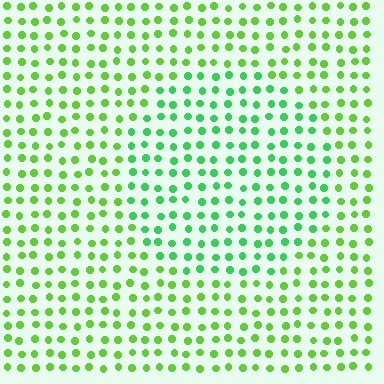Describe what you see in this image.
The image is filled with small lime elements in a uniform arrangement. A circle-shaped region is visible where the elements are tinted to a slightly different hue, forming a subtle color boundary.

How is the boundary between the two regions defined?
The boundary is defined purely by a slight shift in hue (about 31 degrees). Spacing, size, and orientation are identical on both sides.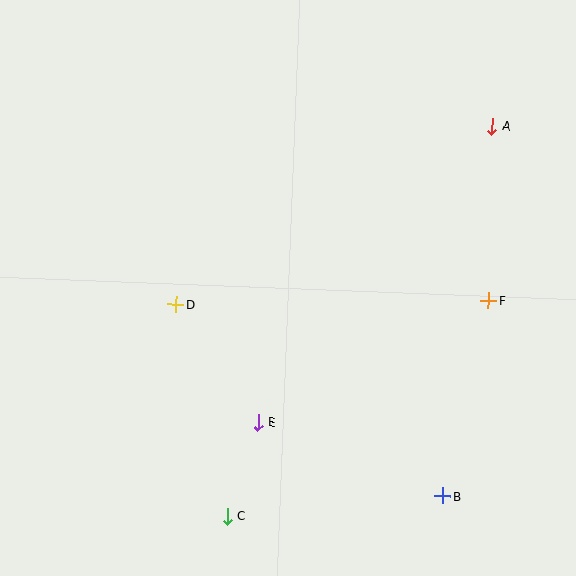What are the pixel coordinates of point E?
Point E is at (258, 422).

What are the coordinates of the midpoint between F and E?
The midpoint between F and E is at (373, 361).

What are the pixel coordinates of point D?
Point D is at (176, 304).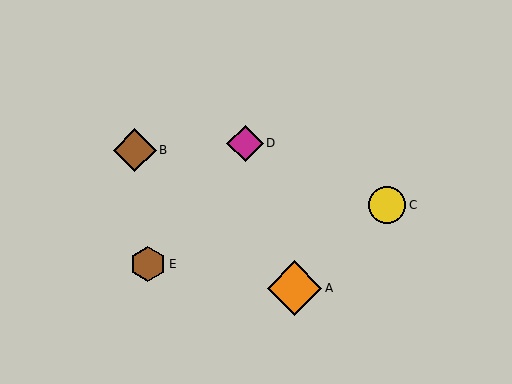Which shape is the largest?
The orange diamond (labeled A) is the largest.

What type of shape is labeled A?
Shape A is an orange diamond.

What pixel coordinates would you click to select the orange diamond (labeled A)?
Click at (294, 288) to select the orange diamond A.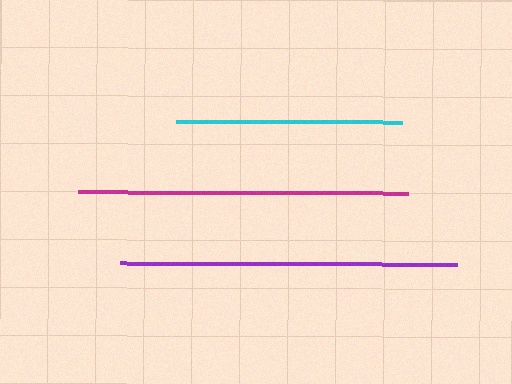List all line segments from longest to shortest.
From longest to shortest: purple, magenta, cyan.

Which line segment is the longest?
The purple line is the longest at approximately 337 pixels.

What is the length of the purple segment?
The purple segment is approximately 337 pixels long.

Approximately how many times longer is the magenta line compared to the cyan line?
The magenta line is approximately 1.5 times the length of the cyan line.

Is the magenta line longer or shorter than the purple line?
The purple line is longer than the magenta line.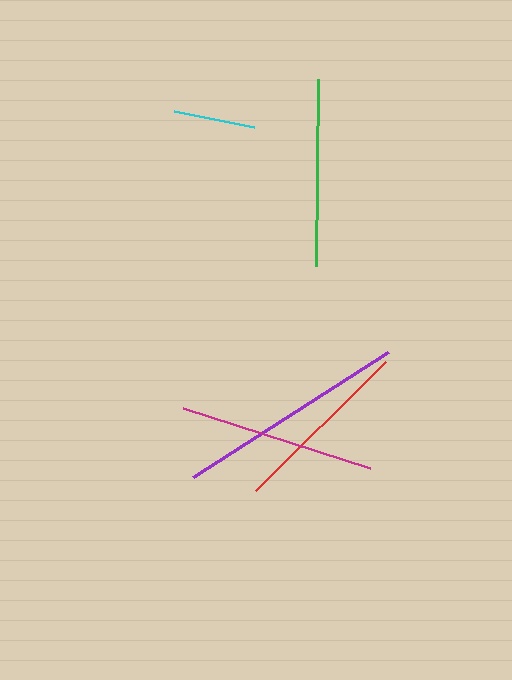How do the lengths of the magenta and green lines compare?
The magenta and green lines are approximately the same length.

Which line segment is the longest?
The purple line is the longest at approximately 232 pixels.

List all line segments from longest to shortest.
From longest to shortest: purple, magenta, green, red, cyan.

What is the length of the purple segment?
The purple segment is approximately 232 pixels long.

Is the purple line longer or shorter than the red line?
The purple line is longer than the red line.